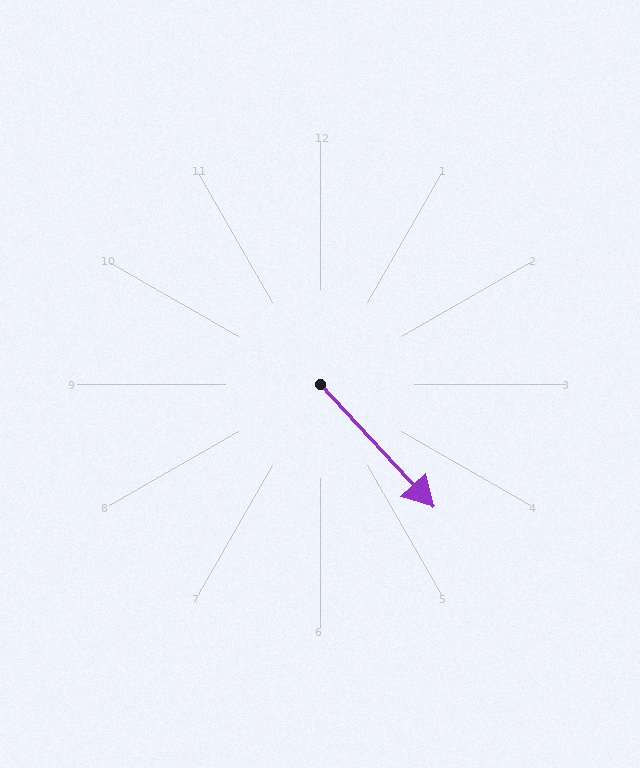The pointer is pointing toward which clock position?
Roughly 5 o'clock.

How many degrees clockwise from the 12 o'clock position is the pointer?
Approximately 137 degrees.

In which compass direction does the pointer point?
Southeast.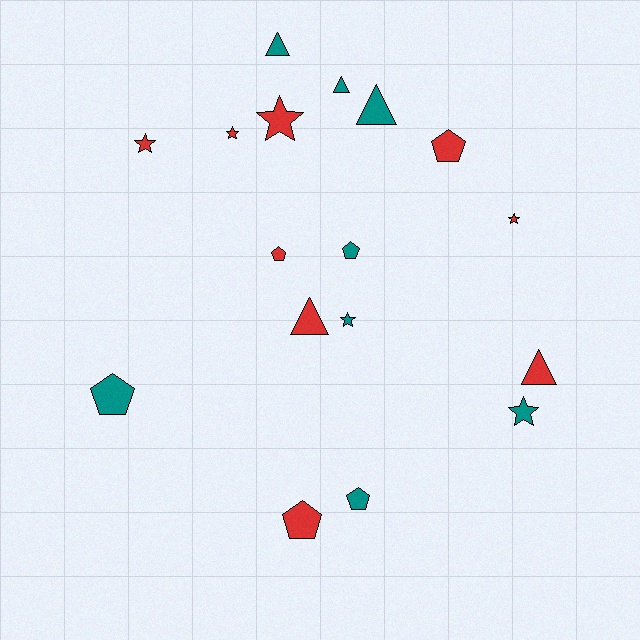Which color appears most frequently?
Red, with 9 objects.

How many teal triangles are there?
There are 3 teal triangles.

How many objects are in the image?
There are 17 objects.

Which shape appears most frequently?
Star, with 6 objects.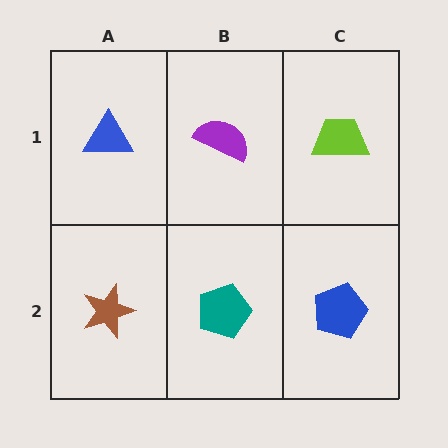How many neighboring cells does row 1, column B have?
3.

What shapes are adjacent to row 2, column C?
A lime trapezoid (row 1, column C), a teal pentagon (row 2, column B).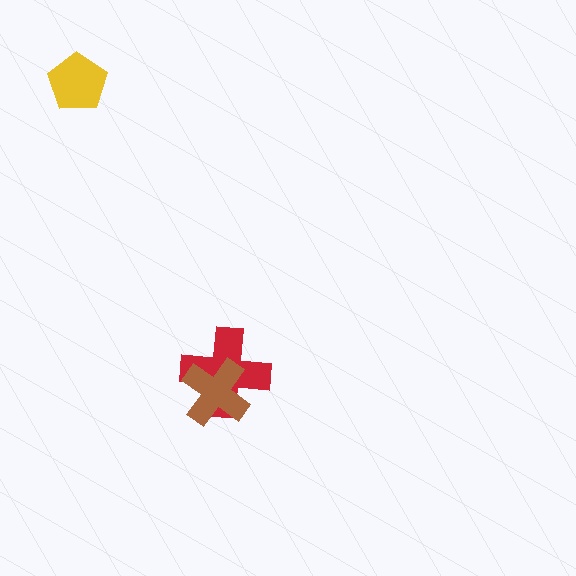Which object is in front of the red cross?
The brown cross is in front of the red cross.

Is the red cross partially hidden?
Yes, it is partially covered by another shape.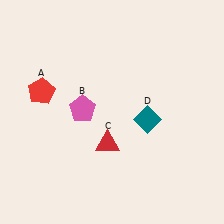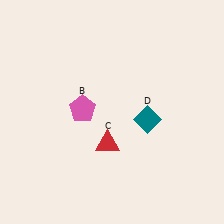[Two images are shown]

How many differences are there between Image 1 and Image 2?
There is 1 difference between the two images.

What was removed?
The red pentagon (A) was removed in Image 2.